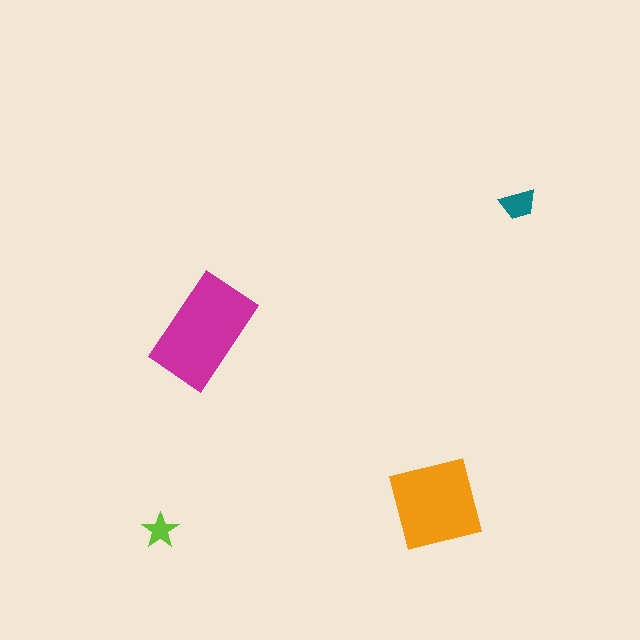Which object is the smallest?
The lime star.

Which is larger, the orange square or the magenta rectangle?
The magenta rectangle.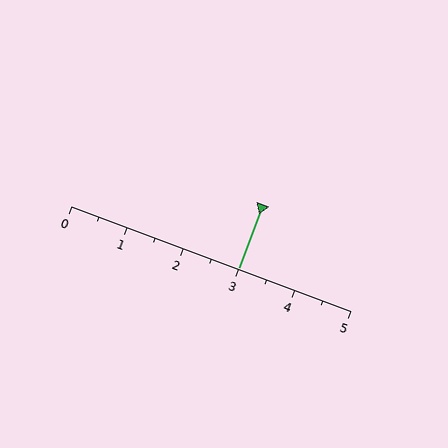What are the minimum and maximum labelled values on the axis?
The axis runs from 0 to 5.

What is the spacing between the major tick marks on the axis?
The major ticks are spaced 1 apart.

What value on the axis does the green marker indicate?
The marker indicates approximately 3.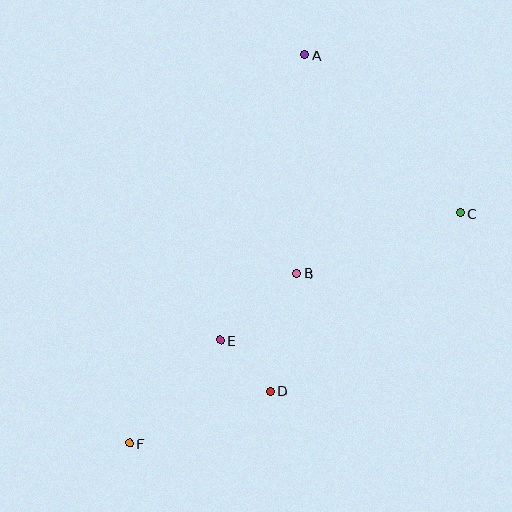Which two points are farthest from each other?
Points A and F are farthest from each other.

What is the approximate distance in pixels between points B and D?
The distance between B and D is approximately 121 pixels.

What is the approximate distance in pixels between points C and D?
The distance between C and D is approximately 261 pixels.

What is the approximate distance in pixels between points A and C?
The distance between A and C is approximately 222 pixels.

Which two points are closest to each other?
Points D and E are closest to each other.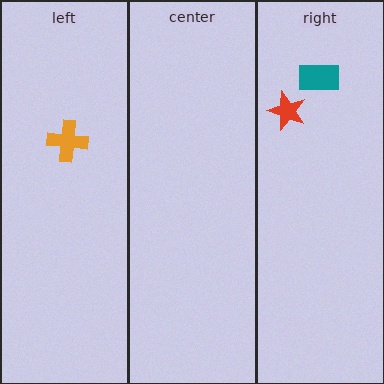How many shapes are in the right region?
2.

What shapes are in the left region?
The orange cross.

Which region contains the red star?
The right region.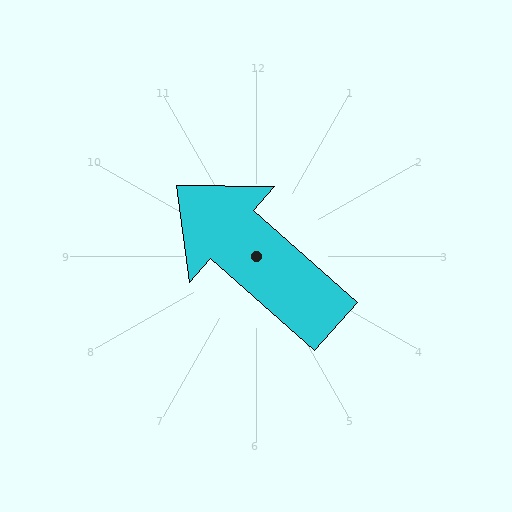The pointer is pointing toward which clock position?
Roughly 10 o'clock.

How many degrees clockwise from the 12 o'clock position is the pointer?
Approximately 311 degrees.